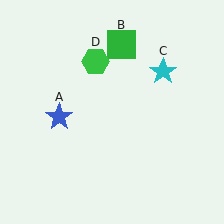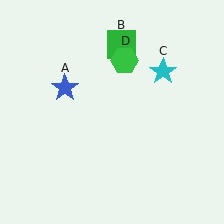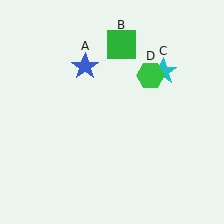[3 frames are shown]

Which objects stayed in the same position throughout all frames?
Green square (object B) and cyan star (object C) remained stationary.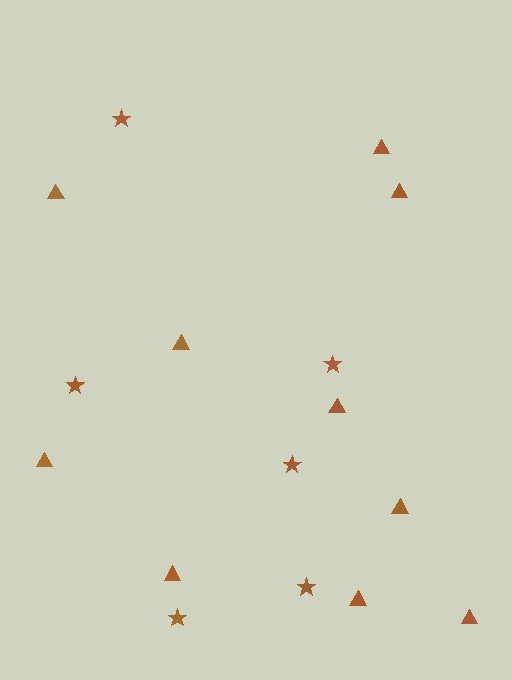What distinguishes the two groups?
There are 2 groups: one group of triangles (10) and one group of stars (6).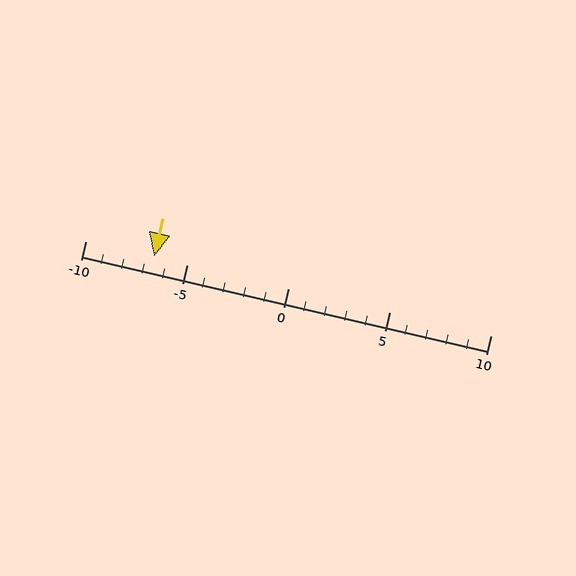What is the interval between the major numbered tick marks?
The major tick marks are spaced 5 units apart.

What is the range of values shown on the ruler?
The ruler shows values from -10 to 10.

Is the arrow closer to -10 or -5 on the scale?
The arrow is closer to -5.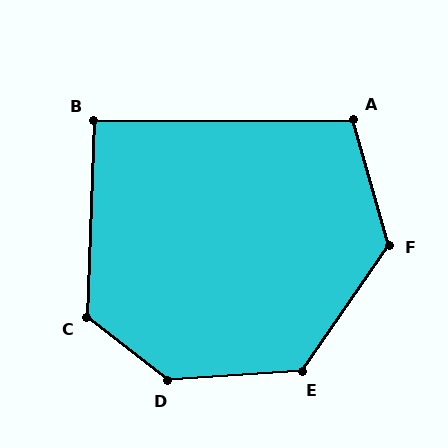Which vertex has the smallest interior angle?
B, at approximately 92 degrees.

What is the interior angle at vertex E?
Approximately 129 degrees (obtuse).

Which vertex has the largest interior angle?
D, at approximately 138 degrees.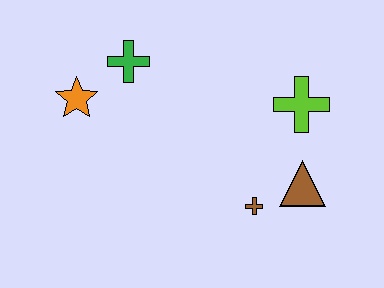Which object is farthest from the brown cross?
The orange star is farthest from the brown cross.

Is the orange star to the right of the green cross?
No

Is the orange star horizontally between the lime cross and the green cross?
No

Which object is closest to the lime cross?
The brown triangle is closest to the lime cross.